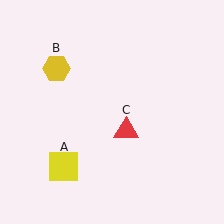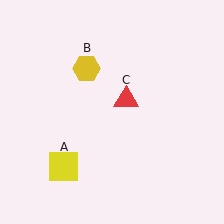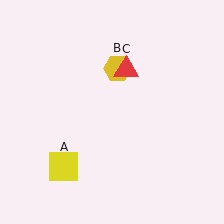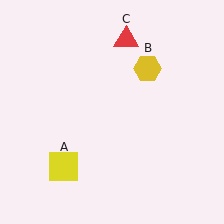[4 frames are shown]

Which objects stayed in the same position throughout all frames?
Yellow square (object A) remained stationary.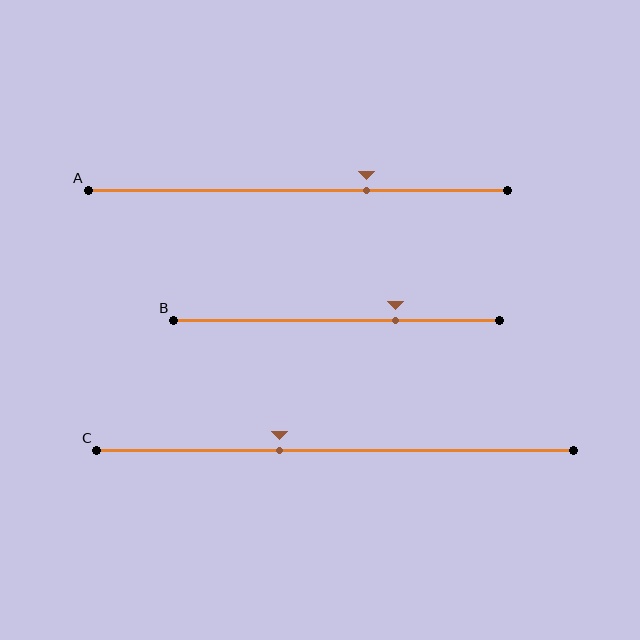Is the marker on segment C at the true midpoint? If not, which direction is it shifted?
No, the marker on segment C is shifted to the left by about 12% of the segment length.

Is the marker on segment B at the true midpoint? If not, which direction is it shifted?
No, the marker on segment B is shifted to the right by about 18% of the segment length.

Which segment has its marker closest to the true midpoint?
Segment C has its marker closest to the true midpoint.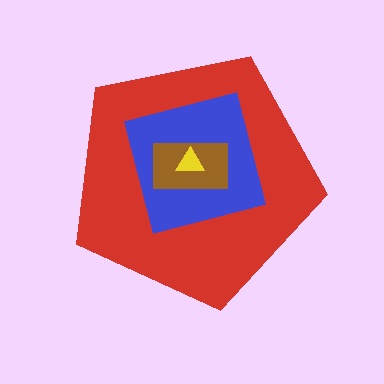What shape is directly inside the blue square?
The brown rectangle.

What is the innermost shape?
The yellow triangle.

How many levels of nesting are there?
4.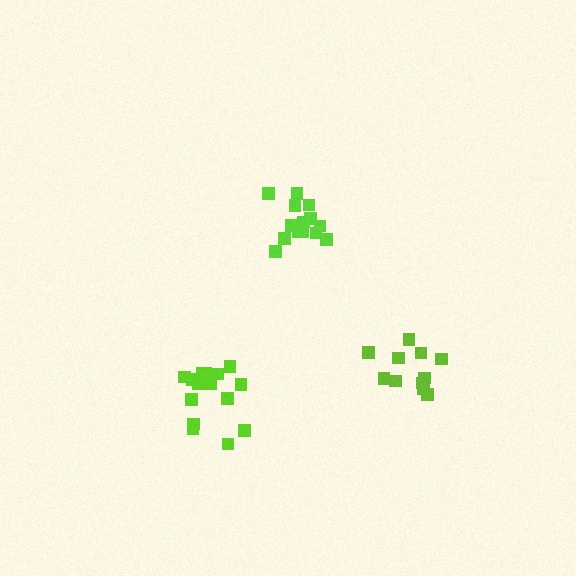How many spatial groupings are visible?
There are 3 spatial groupings.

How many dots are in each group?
Group 1: 16 dots, Group 2: 11 dots, Group 3: 14 dots (41 total).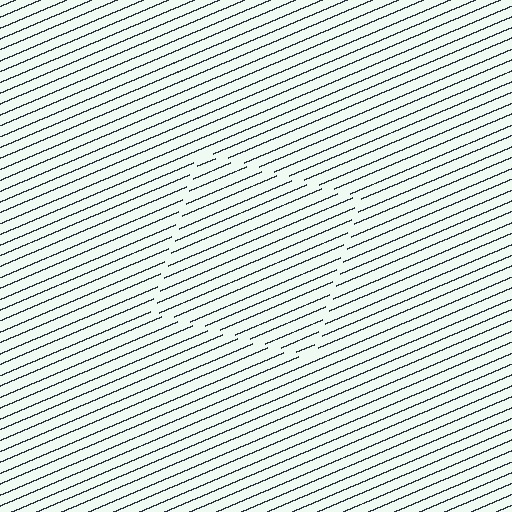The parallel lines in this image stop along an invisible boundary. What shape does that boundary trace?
An illusory square. The interior of the shape contains the same grating, shifted by half a period — the contour is defined by the phase discontinuity where line-ends from the inner and outer gratings abut.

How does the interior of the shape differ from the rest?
The interior of the shape contains the same grating, shifted by half a period — the contour is defined by the phase discontinuity where line-ends from the inner and outer gratings abut.